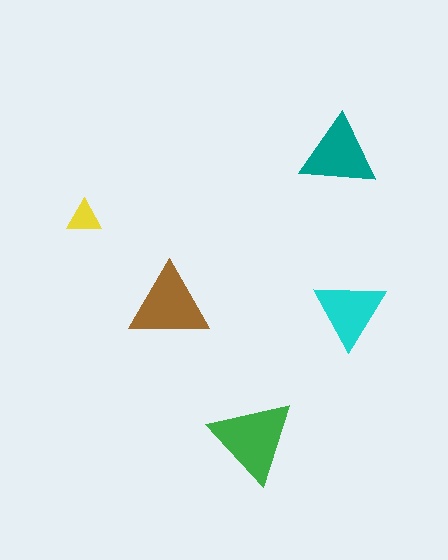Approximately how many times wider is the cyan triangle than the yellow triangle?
About 2 times wider.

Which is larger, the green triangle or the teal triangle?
The green one.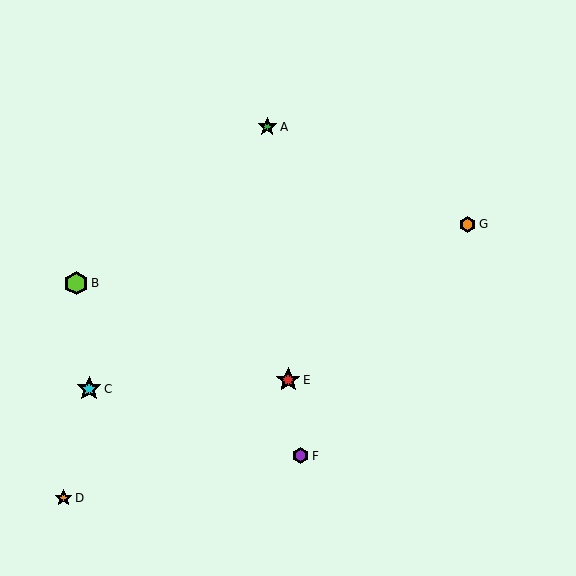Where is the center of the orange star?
The center of the orange star is at (63, 498).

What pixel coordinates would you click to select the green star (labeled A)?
Click at (267, 127) to select the green star A.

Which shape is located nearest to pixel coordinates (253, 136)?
The green star (labeled A) at (267, 127) is nearest to that location.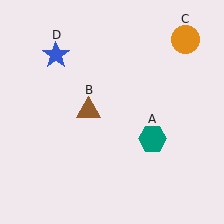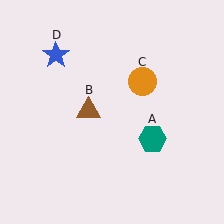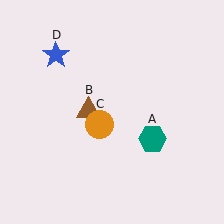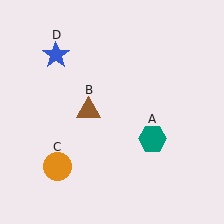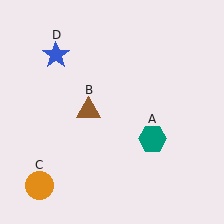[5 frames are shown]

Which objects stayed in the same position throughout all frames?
Teal hexagon (object A) and brown triangle (object B) and blue star (object D) remained stationary.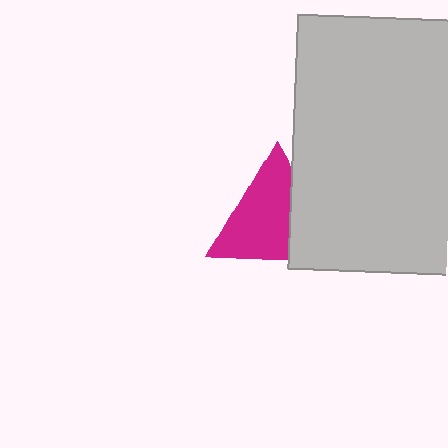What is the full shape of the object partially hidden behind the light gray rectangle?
The partially hidden object is a magenta triangle.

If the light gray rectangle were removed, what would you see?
You would see the complete magenta triangle.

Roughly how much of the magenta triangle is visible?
Most of it is visible (roughly 69%).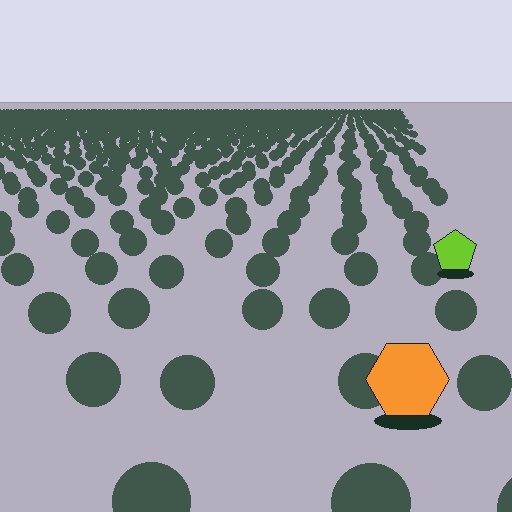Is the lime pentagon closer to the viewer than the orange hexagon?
No. The orange hexagon is closer — you can tell from the texture gradient: the ground texture is coarser near it.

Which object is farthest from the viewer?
The lime pentagon is farthest from the viewer. It appears smaller and the ground texture around it is denser.